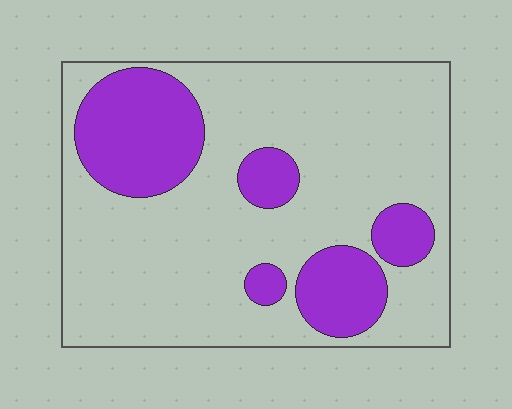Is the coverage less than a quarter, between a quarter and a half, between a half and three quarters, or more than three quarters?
Less than a quarter.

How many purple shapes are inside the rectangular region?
5.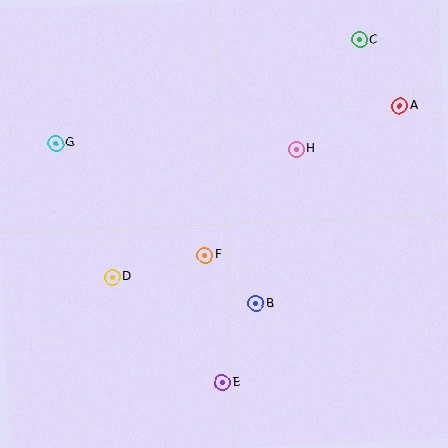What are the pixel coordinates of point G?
Point G is at (56, 143).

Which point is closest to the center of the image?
Point F at (205, 255) is closest to the center.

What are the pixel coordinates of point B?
Point B is at (256, 303).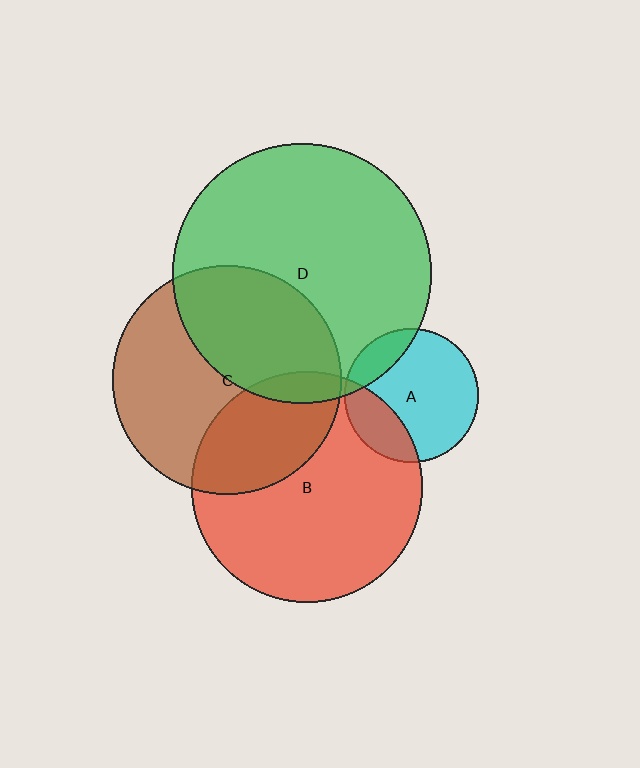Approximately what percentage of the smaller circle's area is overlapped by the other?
Approximately 5%.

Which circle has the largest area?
Circle D (green).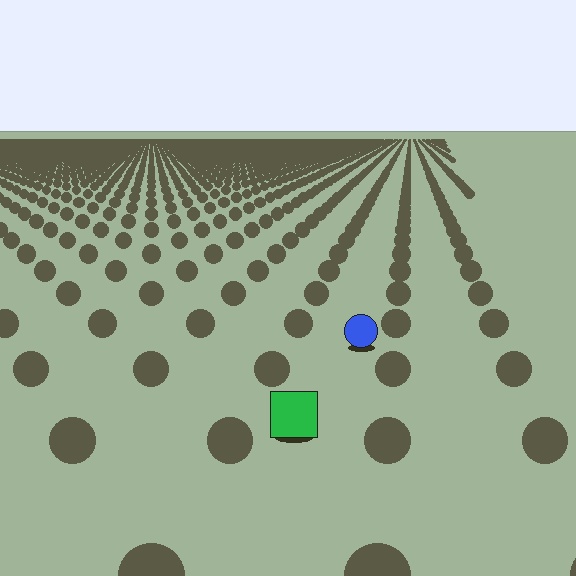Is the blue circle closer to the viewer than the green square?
No. The green square is closer — you can tell from the texture gradient: the ground texture is coarser near it.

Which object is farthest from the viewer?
The blue circle is farthest from the viewer. It appears smaller and the ground texture around it is denser.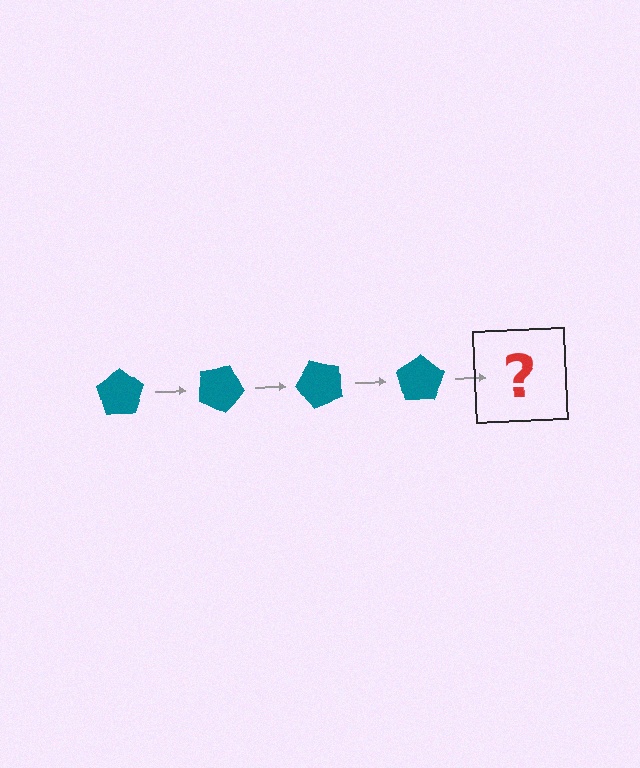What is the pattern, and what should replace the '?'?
The pattern is that the pentagon rotates 25 degrees each step. The '?' should be a teal pentagon rotated 100 degrees.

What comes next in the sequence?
The next element should be a teal pentagon rotated 100 degrees.